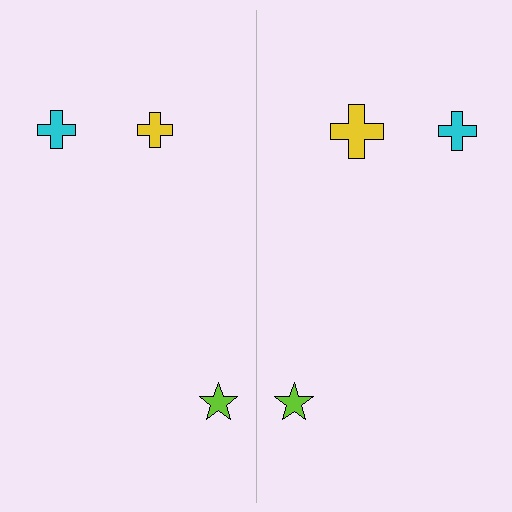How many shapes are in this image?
There are 6 shapes in this image.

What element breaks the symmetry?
The yellow cross on the right side has a different size than its mirror counterpart.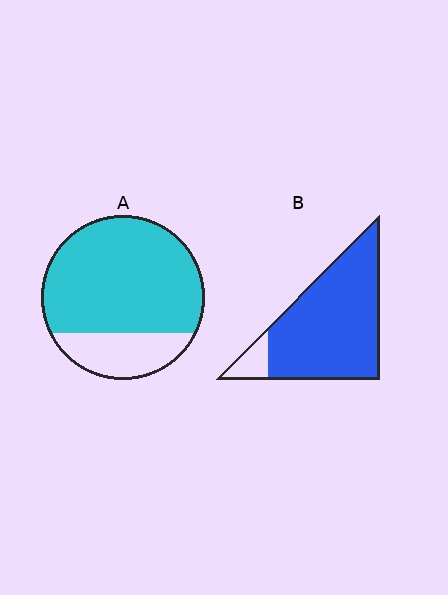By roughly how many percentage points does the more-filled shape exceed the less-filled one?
By roughly 15 percentage points (B over A).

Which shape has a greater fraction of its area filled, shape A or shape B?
Shape B.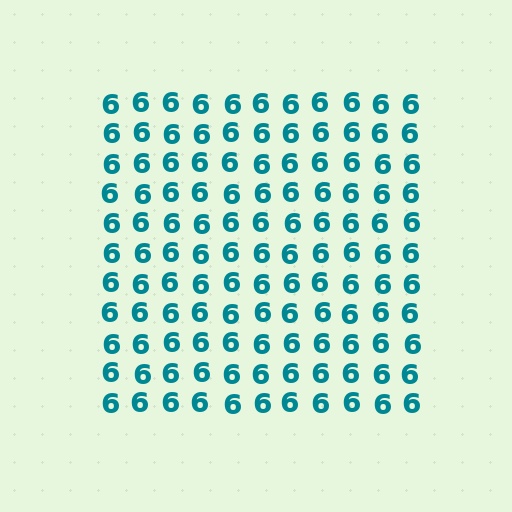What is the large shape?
The large shape is a square.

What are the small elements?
The small elements are digit 6's.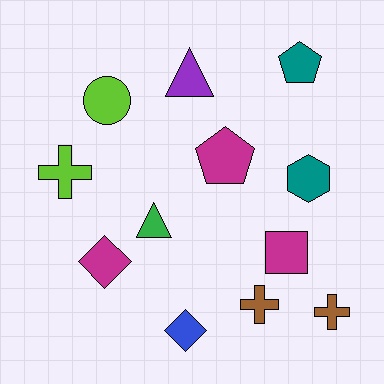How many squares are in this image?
There is 1 square.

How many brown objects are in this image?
There are 2 brown objects.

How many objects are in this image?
There are 12 objects.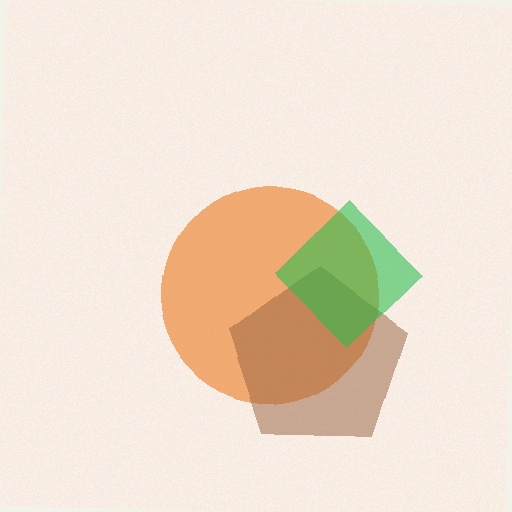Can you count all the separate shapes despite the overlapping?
Yes, there are 3 separate shapes.